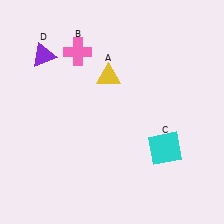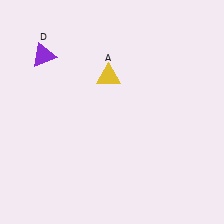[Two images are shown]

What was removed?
The cyan square (C), the pink cross (B) were removed in Image 2.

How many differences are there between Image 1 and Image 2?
There are 2 differences between the two images.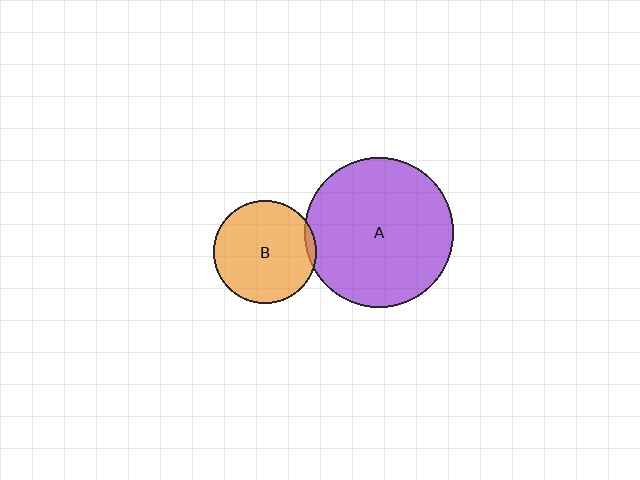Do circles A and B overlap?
Yes.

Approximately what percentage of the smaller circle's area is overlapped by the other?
Approximately 5%.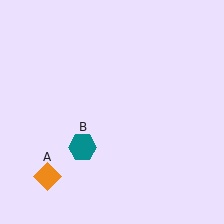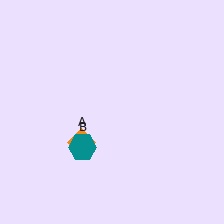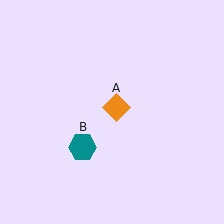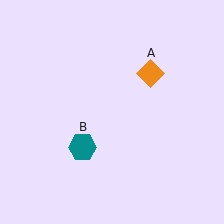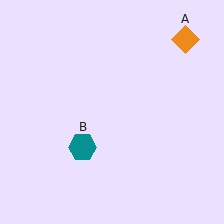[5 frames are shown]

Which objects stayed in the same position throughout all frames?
Teal hexagon (object B) remained stationary.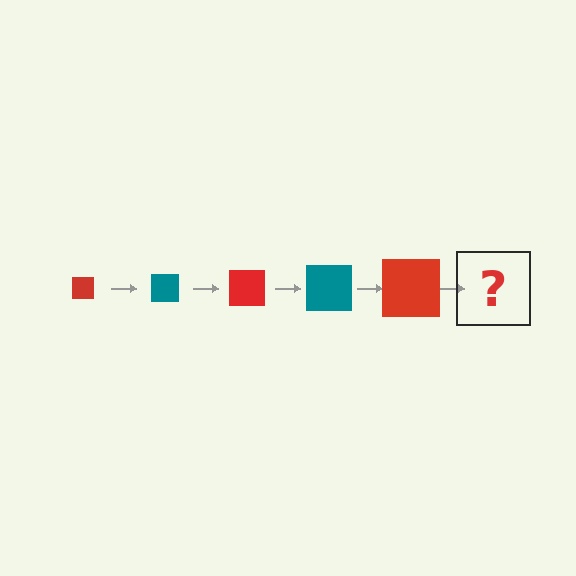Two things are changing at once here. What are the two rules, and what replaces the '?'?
The two rules are that the square grows larger each step and the color cycles through red and teal. The '?' should be a teal square, larger than the previous one.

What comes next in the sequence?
The next element should be a teal square, larger than the previous one.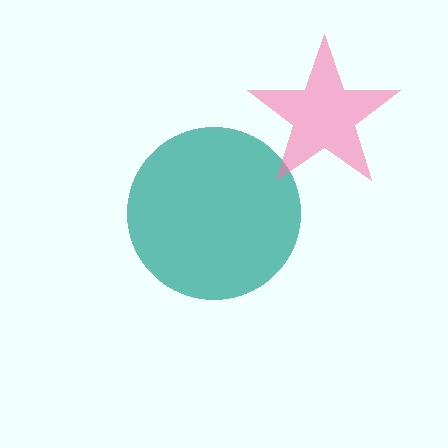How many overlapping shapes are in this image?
There are 2 overlapping shapes in the image.